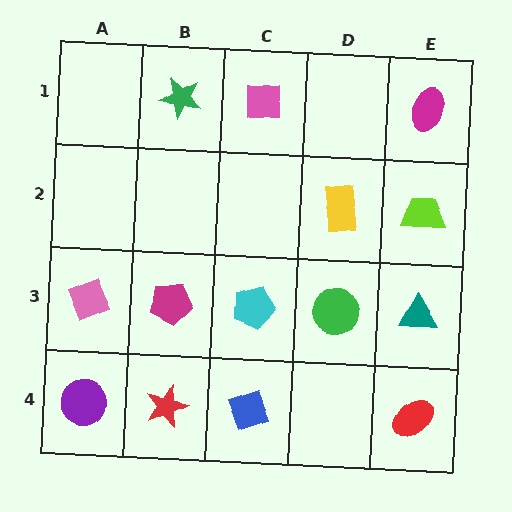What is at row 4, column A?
A purple circle.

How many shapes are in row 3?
5 shapes.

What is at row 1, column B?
A green star.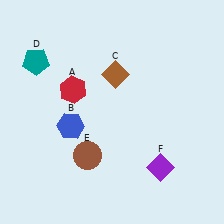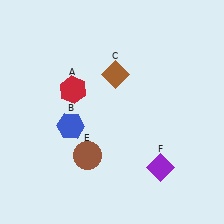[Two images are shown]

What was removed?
The teal pentagon (D) was removed in Image 2.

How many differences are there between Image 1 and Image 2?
There is 1 difference between the two images.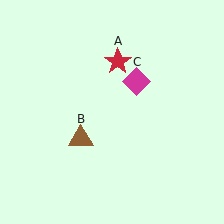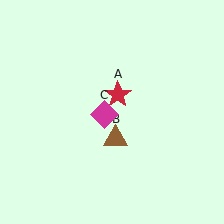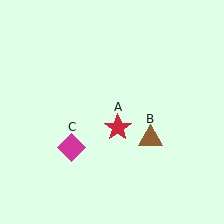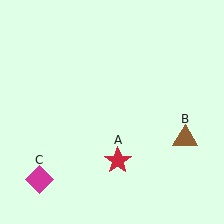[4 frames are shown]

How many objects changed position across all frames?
3 objects changed position: red star (object A), brown triangle (object B), magenta diamond (object C).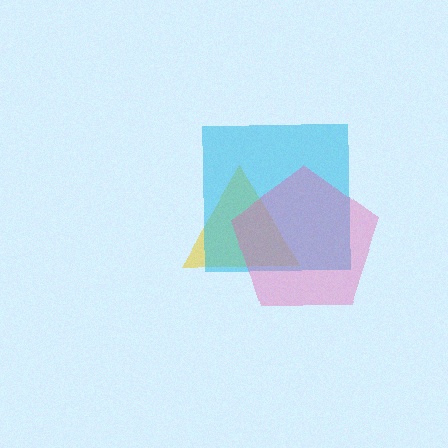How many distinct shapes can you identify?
There are 3 distinct shapes: a yellow triangle, a cyan square, a pink pentagon.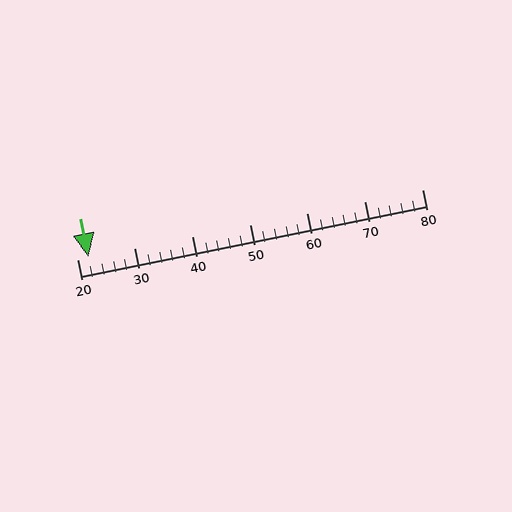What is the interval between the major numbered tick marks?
The major tick marks are spaced 10 units apart.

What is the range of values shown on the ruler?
The ruler shows values from 20 to 80.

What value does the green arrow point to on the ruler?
The green arrow points to approximately 22.